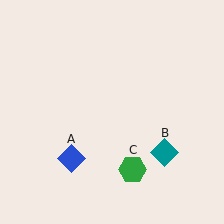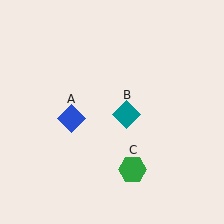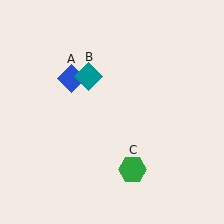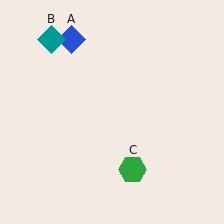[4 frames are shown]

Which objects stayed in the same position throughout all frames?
Green hexagon (object C) remained stationary.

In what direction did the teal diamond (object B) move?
The teal diamond (object B) moved up and to the left.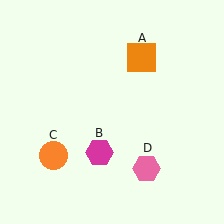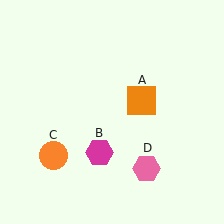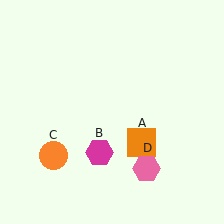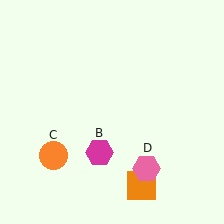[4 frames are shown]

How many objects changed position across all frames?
1 object changed position: orange square (object A).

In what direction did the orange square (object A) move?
The orange square (object A) moved down.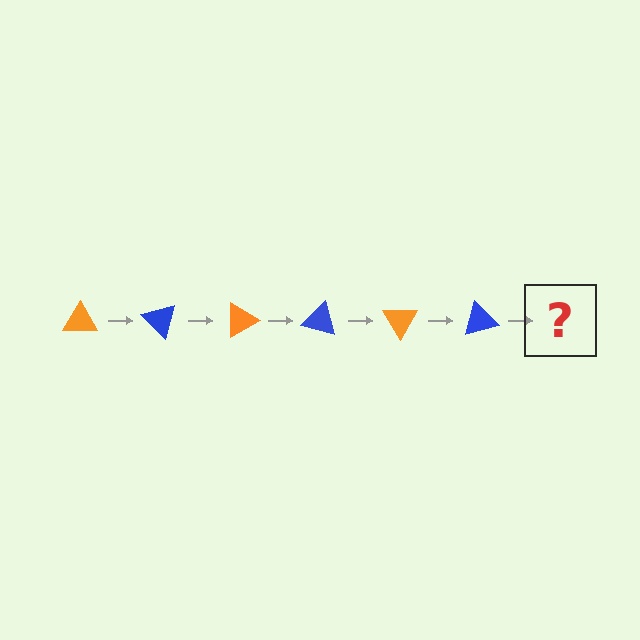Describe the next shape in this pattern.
It should be an orange triangle, rotated 270 degrees from the start.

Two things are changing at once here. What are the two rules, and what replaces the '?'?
The two rules are that it rotates 45 degrees each step and the color cycles through orange and blue. The '?' should be an orange triangle, rotated 270 degrees from the start.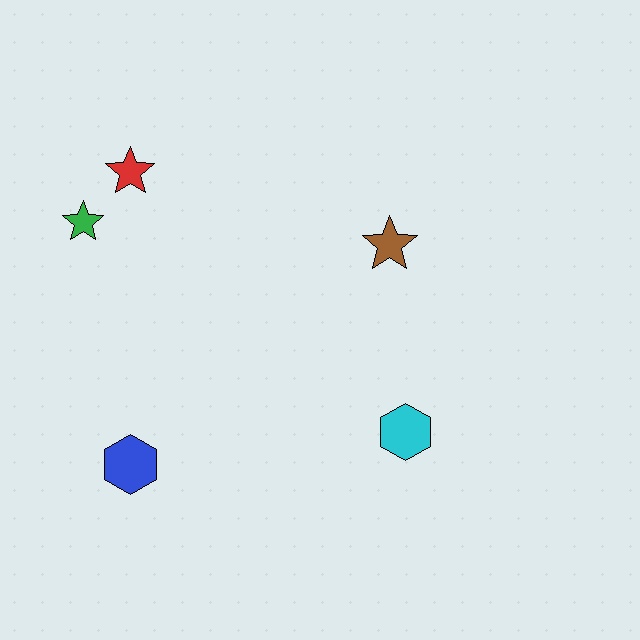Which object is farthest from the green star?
The cyan hexagon is farthest from the green star.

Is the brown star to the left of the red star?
No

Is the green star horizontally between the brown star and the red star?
No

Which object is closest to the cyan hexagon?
The brown star is closest to the cyan hexagon.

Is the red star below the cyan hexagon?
No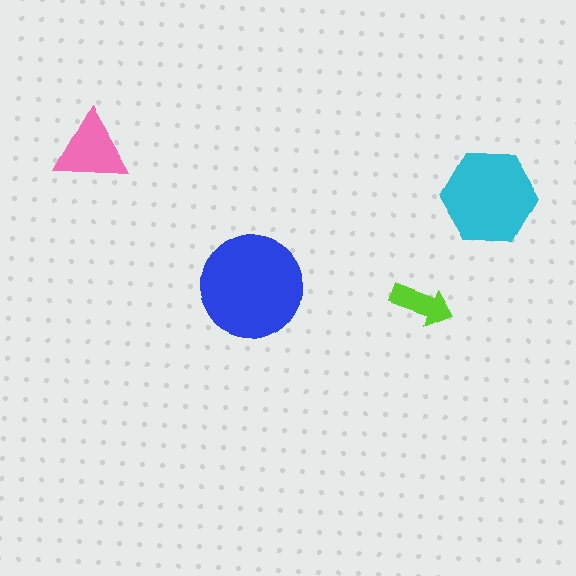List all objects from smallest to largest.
The lime arrow, the pink triangle, the cyan hexagon, the blue circle.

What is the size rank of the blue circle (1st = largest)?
1st.